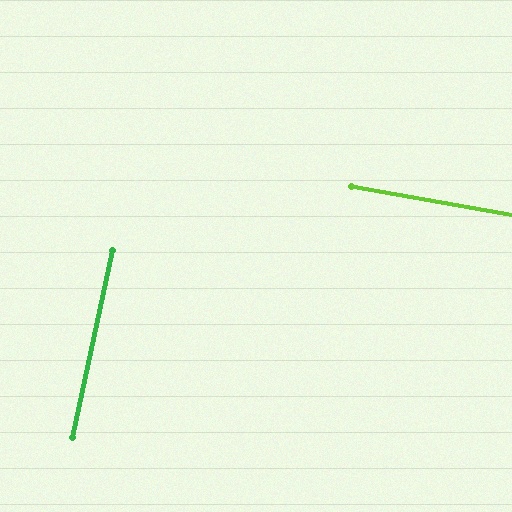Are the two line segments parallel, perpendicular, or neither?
Perpendicular — they meet at approximately 88°.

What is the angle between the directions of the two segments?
Approximately 88 degrees.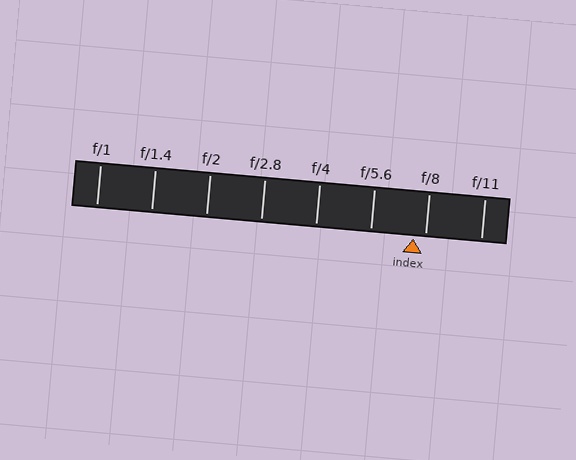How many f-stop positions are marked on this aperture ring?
There are 8 f-stop positions marked.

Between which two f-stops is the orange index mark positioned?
The index mark is between f/5.6 and f/8.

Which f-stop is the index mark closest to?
The index mark is closest to f/8.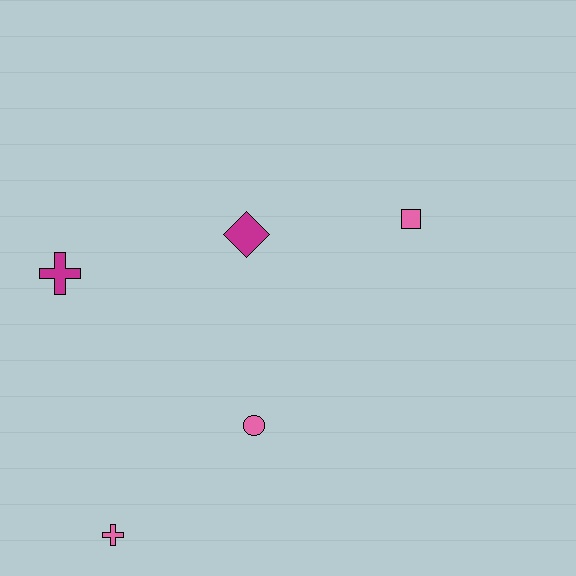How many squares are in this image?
There is 1 square.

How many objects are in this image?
There are 5 objects.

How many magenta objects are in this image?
There are 2 magenta objects.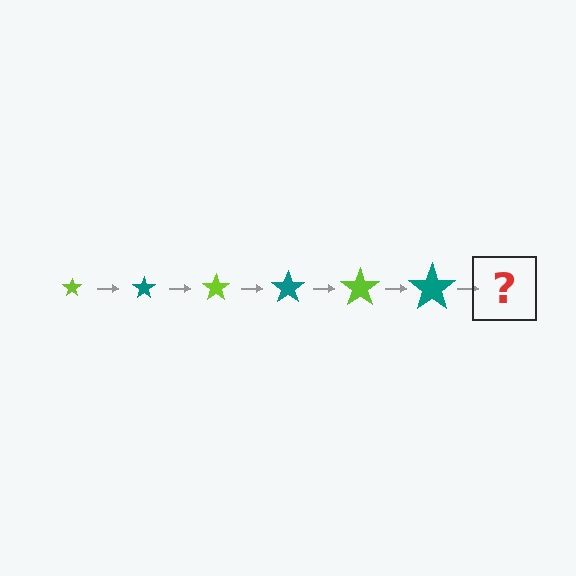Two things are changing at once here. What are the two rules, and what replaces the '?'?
The two rules are that the star grows larger each step and the color cycles through lime and teal. The '?' should be a lime star, larger than the previous one.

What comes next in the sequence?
The next element should be a lime star, larger than the previous one.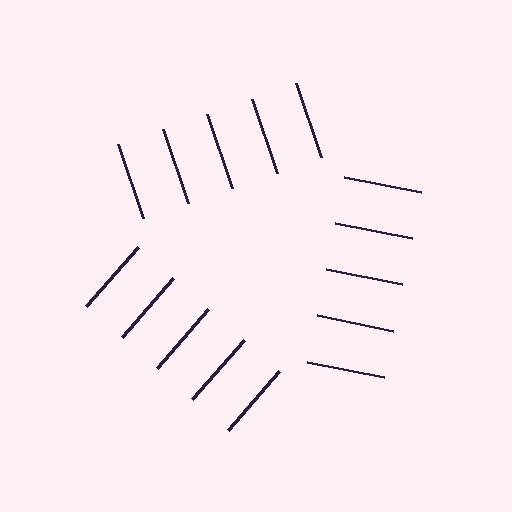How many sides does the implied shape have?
3 sides — the line-ends trace a triangle.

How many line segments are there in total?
15 — 5 along each of the 3 edges.